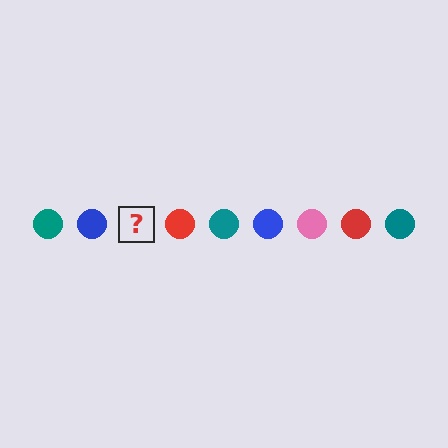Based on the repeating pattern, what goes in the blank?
The blank should be a pink circle.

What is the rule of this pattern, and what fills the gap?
The rule is that the pattern cycles through teal, blue, pink, red circles. The gap should be filled with a pink circle.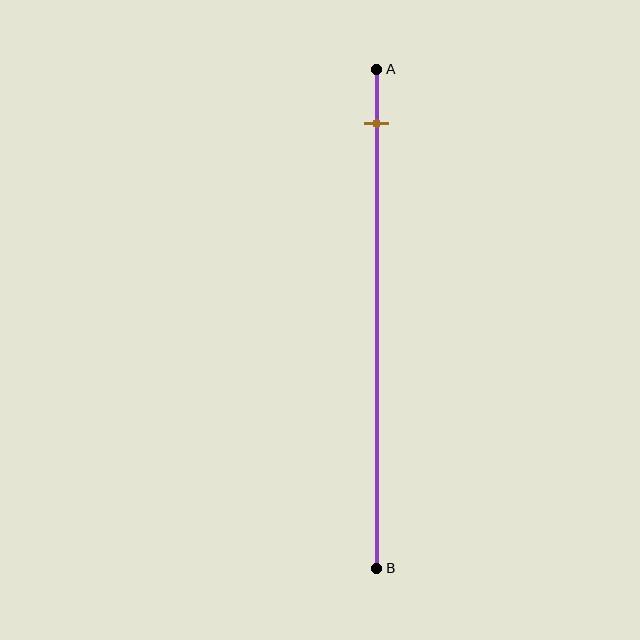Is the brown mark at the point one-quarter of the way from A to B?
No, the mark is at about 10% from A, not at the 25% one-quarter point.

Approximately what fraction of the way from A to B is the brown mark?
The brown mark is approximately 10% of the way from A to B.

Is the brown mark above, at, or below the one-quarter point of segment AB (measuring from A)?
The brown mark is above the one-quarter point of segment AB.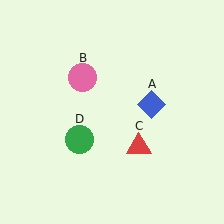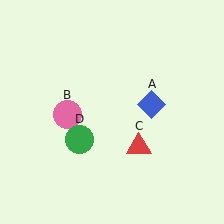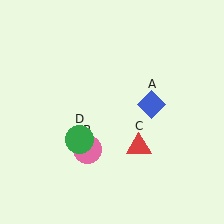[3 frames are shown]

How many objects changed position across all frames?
1 object changed position: pink circle (object B).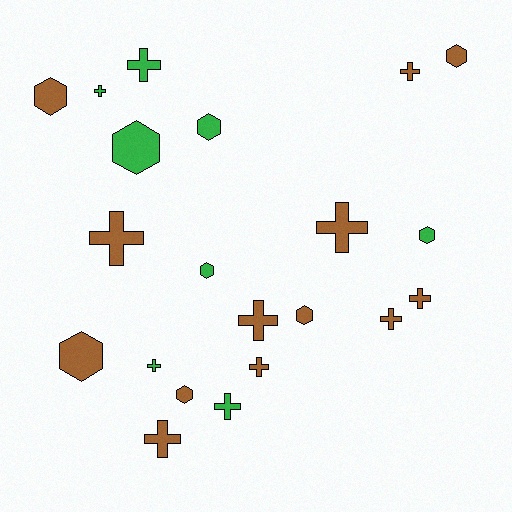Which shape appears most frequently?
Cross, with 12 objects.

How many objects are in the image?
There are 21 objects.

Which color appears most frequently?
Brown, with 13 objects.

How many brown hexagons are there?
There are 5 brown hexagons.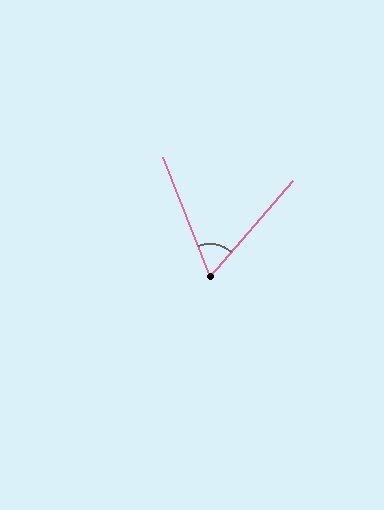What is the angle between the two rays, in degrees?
Approximately 62 degrees.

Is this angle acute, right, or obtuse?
It is acute.